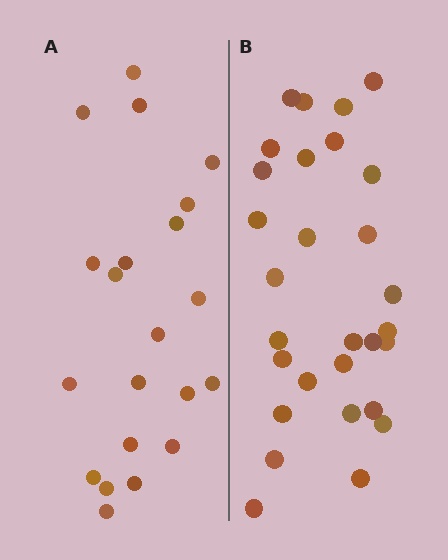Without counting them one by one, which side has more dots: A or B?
Region B (the right region) has more dots.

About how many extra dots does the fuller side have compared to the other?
Region B has roughly 8 or so more dots than region A.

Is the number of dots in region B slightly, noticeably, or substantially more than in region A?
Region B has noticeably more, but not dramatically so. The ratio is roughly 1.4 to 1.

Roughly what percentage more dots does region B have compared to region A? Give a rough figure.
About 40% more.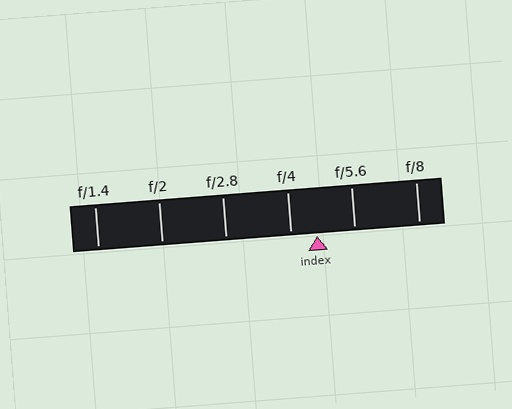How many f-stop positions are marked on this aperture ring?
There are 6 f-stop positions marked.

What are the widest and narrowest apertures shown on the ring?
The widest aperture shown is f/1.4 and the narrowest is f/8.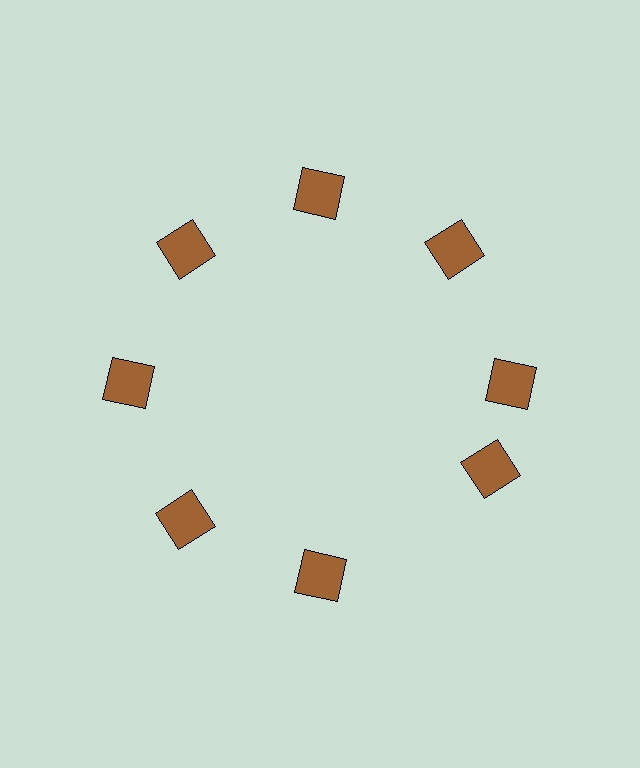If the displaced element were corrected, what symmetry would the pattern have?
It would have 8-fold rotational symmetry — the pattern would map onto itself every 45 degrees.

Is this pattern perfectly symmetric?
No. The 8 brown squares are arranged in a ring, but one element near the 4 o'clock position is rotated out of alignment along the ring, breaking the 8-fold rotational symmetry.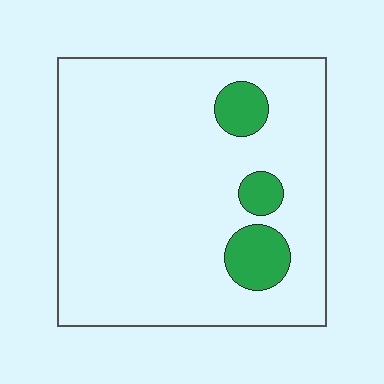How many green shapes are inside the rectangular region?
3.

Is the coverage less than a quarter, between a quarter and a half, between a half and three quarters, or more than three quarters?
Less than a quarter.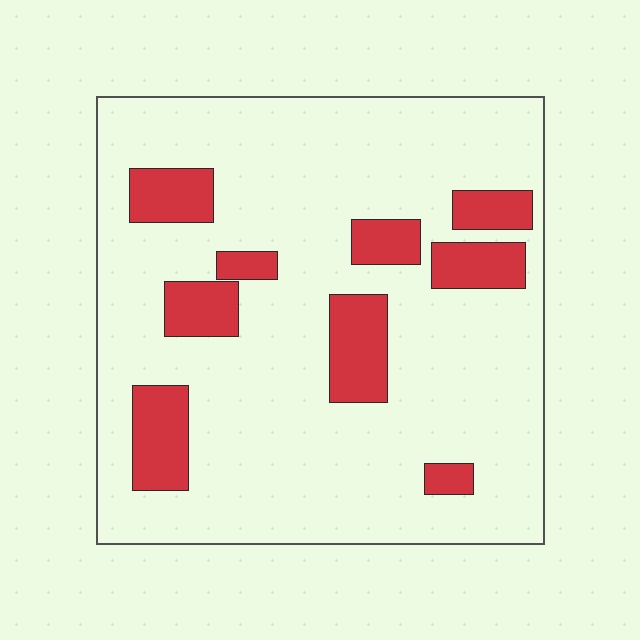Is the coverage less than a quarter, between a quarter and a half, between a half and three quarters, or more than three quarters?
Less than a quarter.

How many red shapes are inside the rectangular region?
9.